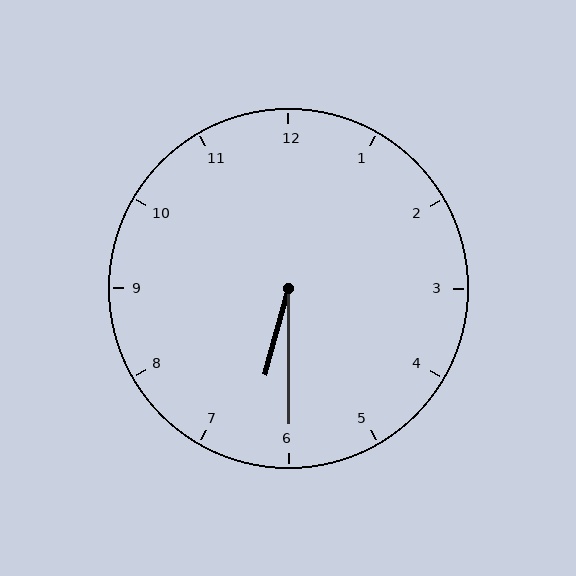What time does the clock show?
6:30.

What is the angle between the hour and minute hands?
Approximately 15 degrees.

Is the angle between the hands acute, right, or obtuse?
It is acute.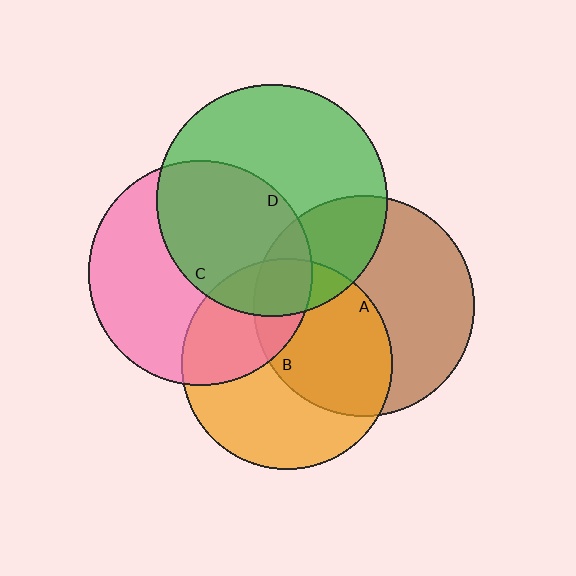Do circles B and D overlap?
Yes.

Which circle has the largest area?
Circle D (green).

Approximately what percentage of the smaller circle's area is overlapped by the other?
Approximately 15%.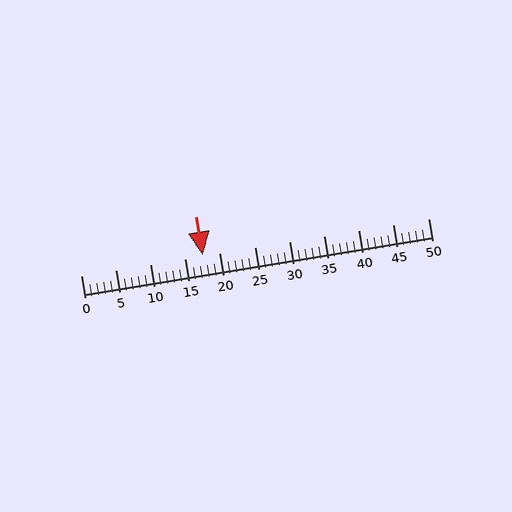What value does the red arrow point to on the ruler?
The red arrow points to approximately 18.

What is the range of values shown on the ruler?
The ruler shows values from 0 to 50.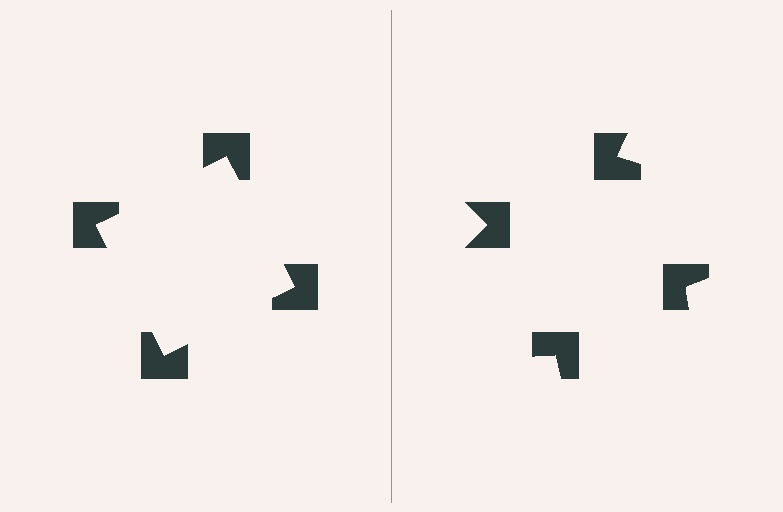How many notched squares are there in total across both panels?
8 — 4 on each side.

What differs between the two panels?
The notched squares are positioned identically on both sides; only the wedge orientations differ. On the left they align to a square; on the right they are misaligned.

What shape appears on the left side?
An illusory square.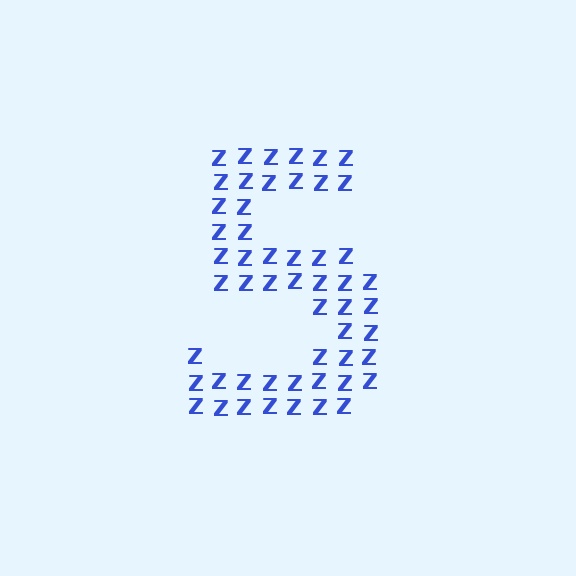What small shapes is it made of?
It is made of small letter Z's.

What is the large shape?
The large shape is the digit 5.